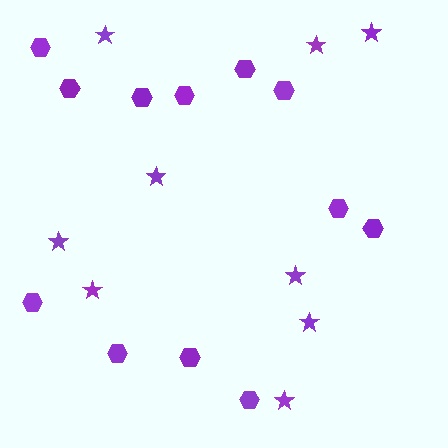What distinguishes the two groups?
There are 2 groups: one group of stars (9) and one group of hexagons (12).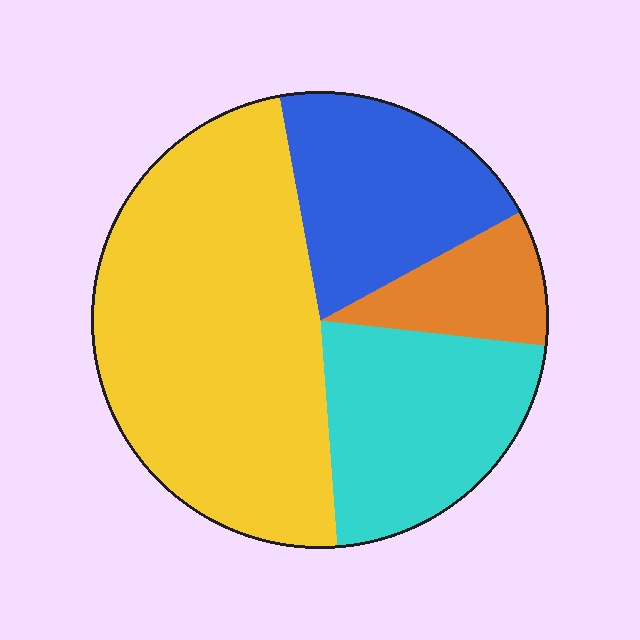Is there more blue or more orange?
Blue.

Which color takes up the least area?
Orange, at roughly 10%.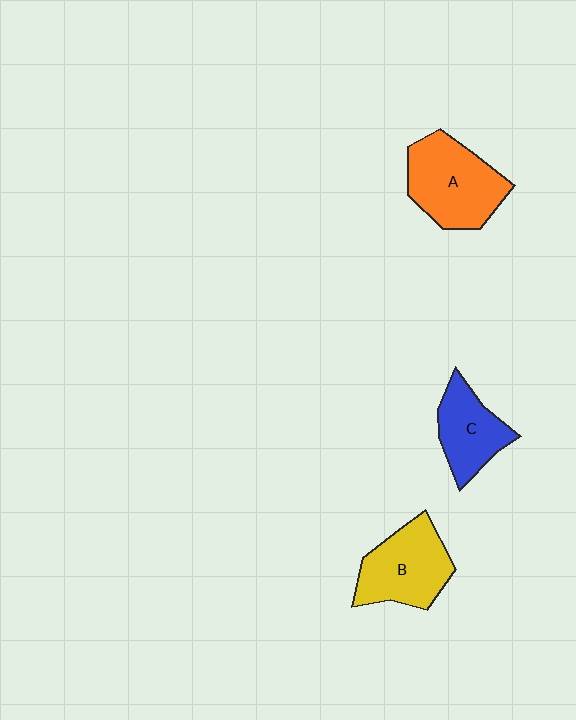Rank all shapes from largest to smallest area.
From largest to smallest: A (orange), B (yellow), C (blue).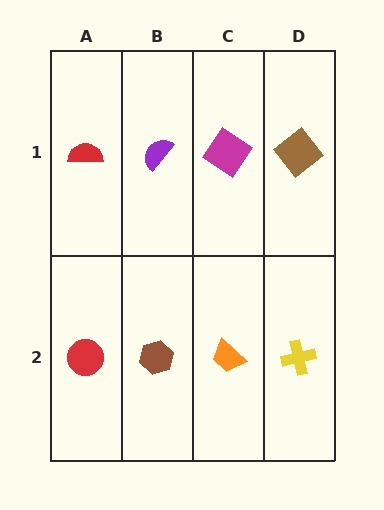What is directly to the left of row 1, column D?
A magenta diamond.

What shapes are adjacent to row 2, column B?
A purple semicircle (row 1, column B), a red circle (row 2, column A), an orange trapezoid (row 2, column C).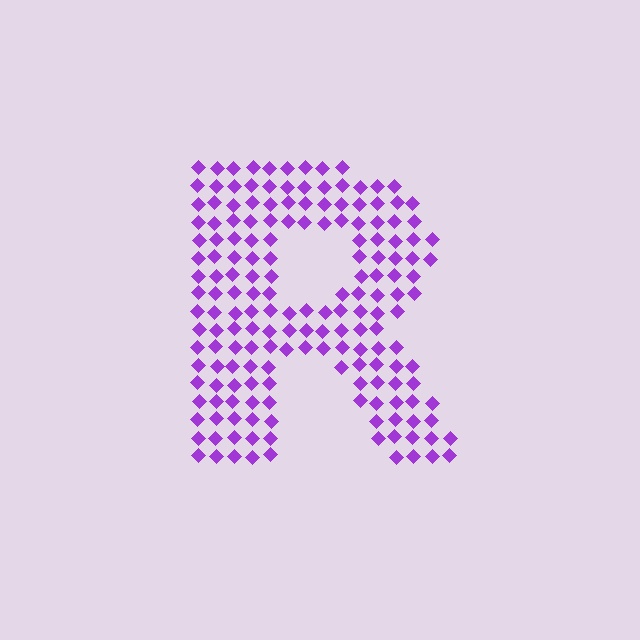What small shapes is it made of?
It is made of small diamonds.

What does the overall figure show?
The overall figure shows the letter R.